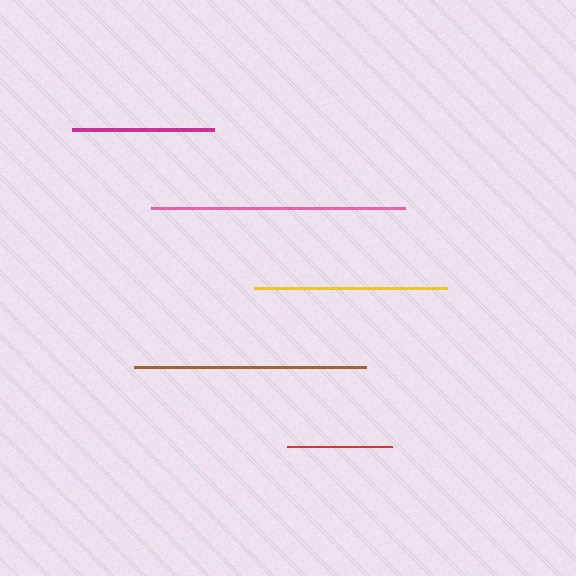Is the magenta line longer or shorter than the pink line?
The pink line is longer than the magenta line.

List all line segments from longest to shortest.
From longest to shortest: pink, brown, yellow, magenta, red.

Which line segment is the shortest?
The red line is the shortest at approximately 105 pixels.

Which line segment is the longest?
The pink line is the longest at approximately 254 pixels.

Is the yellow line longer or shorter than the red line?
The yellow line is longer than the red line.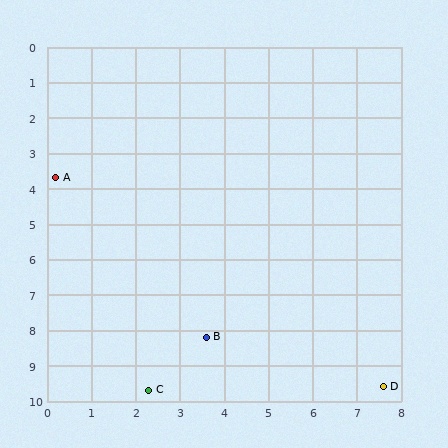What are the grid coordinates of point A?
Point A is at approximately (0.2, 3.7).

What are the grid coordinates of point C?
Point C is at approximately (2.3, 9.7).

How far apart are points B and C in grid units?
Points B and C are about 2.0 grid units apart.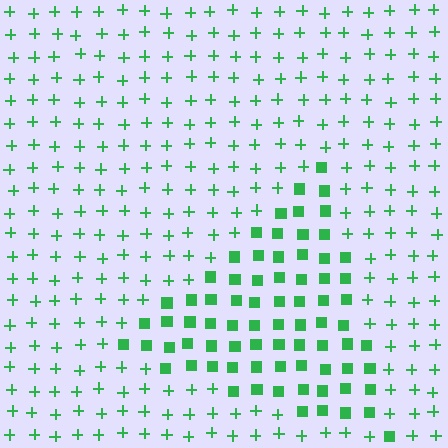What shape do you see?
I see a triangle.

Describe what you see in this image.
The image is filled with small green elements arranged in a uniform grid. A triangle-shaped region contains squares, while the surrounding area contains plus signs. The boundary is defined purely by the change in element shape.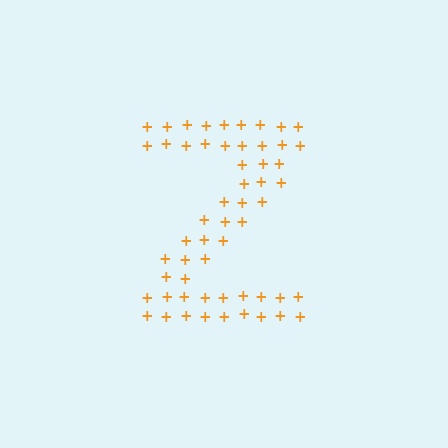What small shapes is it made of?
It is made of small plus signs.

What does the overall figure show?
The overall figure shows the letter Z.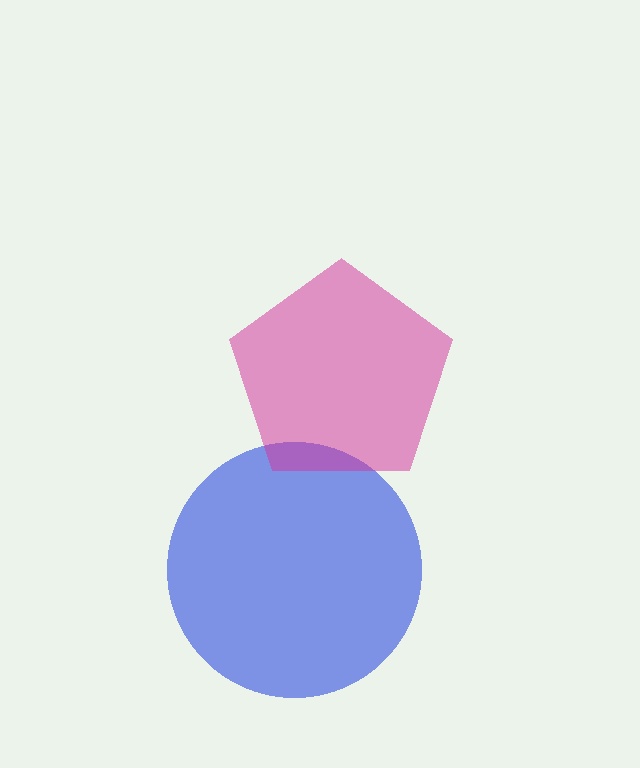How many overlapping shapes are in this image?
There are 2 overlapping shapes in the image.